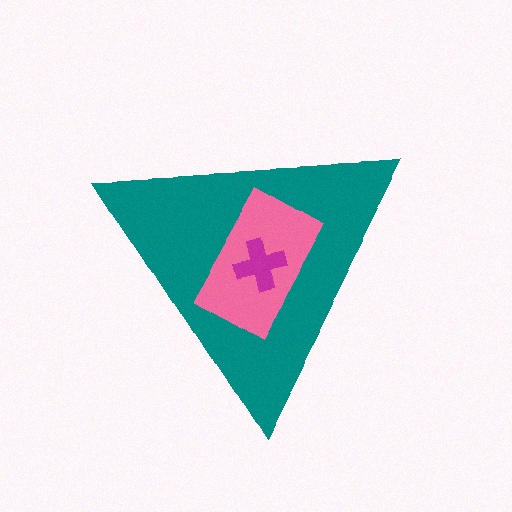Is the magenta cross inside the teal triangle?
Yes.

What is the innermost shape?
The magenta cross.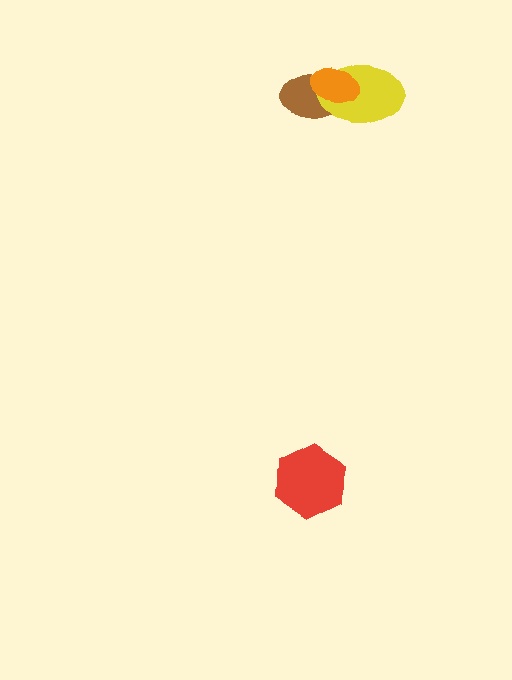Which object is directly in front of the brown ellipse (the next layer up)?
The yellow ellipse is directly in front of the brown ellipse.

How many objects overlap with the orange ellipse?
2 objects overlap with the orange ellipse.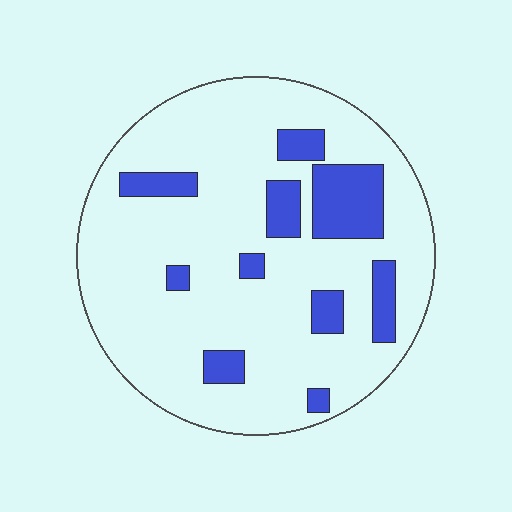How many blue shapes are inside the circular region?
10.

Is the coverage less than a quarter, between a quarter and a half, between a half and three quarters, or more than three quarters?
Less than a quarter.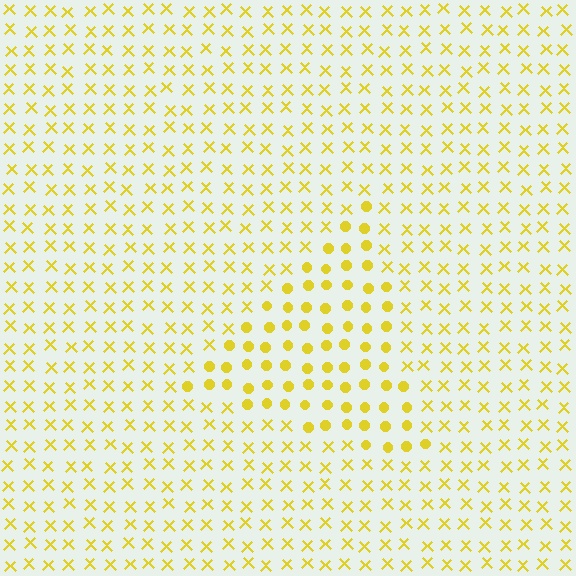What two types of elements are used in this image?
The image uses circles inside the triangle region and X marks outside it.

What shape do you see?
I see a triangle.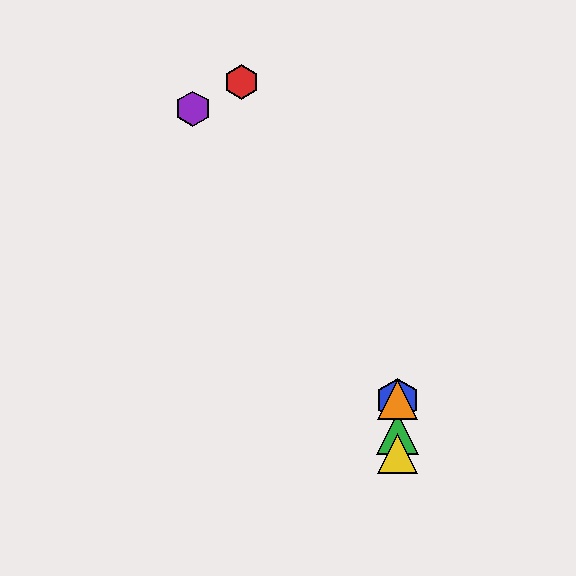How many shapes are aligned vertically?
4 shapes (the blue hexagon, the green triangle, the yellow triangle, the orange triangle) are aligned vertically.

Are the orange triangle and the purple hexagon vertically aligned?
No, the orange triangle is at x≈397 and the purple hexagon is at x≈193.